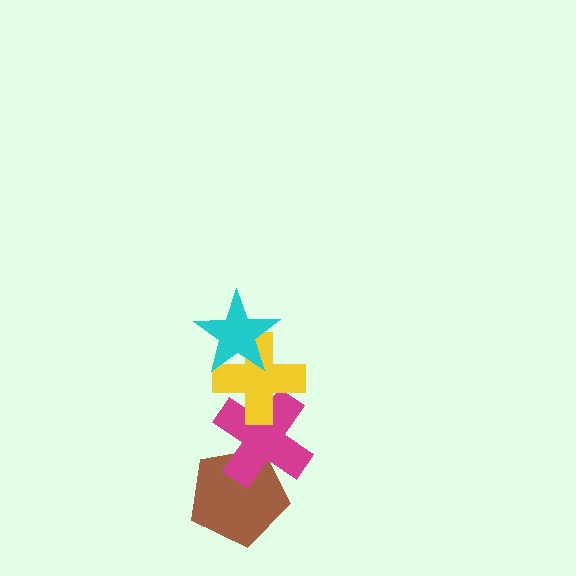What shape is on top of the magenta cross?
The yellow cross is on top of the magenta cross.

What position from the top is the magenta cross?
The magenta cross is 3rd from the top.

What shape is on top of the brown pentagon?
The magenta cross is on top of the brown pentagon.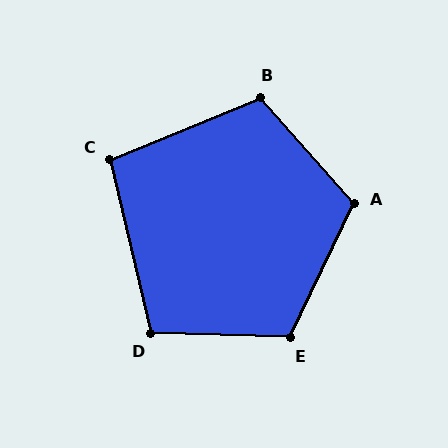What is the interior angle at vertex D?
Approximately 105 degrees (obtuse).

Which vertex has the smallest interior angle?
C, at approximately 99 degrees.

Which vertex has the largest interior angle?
E, at approximately 114 degrees.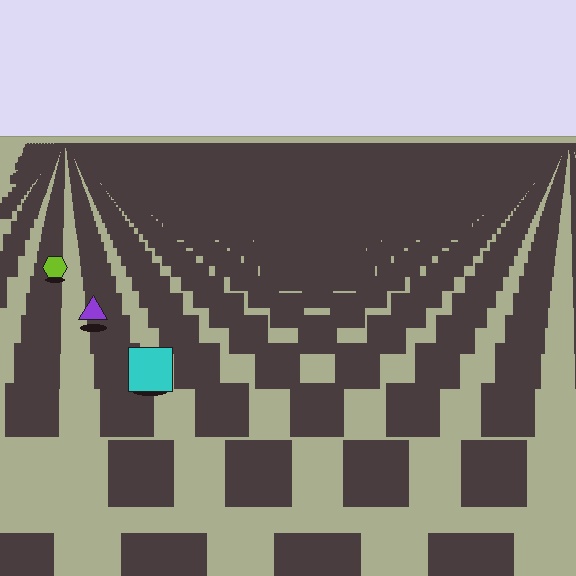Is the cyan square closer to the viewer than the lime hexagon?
Yes. The cyan square is closer — you can tell from the texture gradient: the ground texture is coarser near it.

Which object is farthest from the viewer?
The lime hexagon is farthest from the viewer. It appears smaller and the ground texture around it is denser.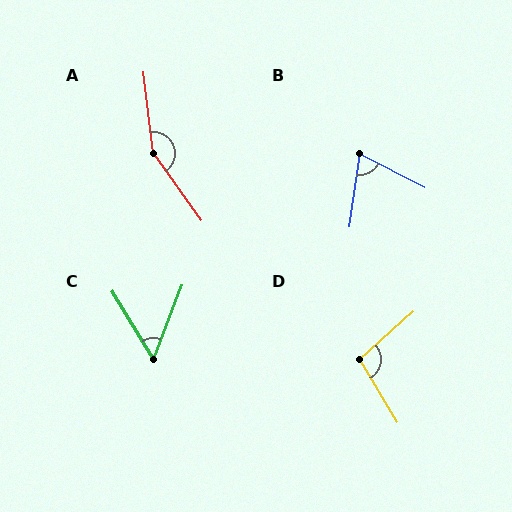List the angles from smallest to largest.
C (52°), B (71°), D (101°), A (152°).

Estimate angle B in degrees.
Approximately 71 degrees.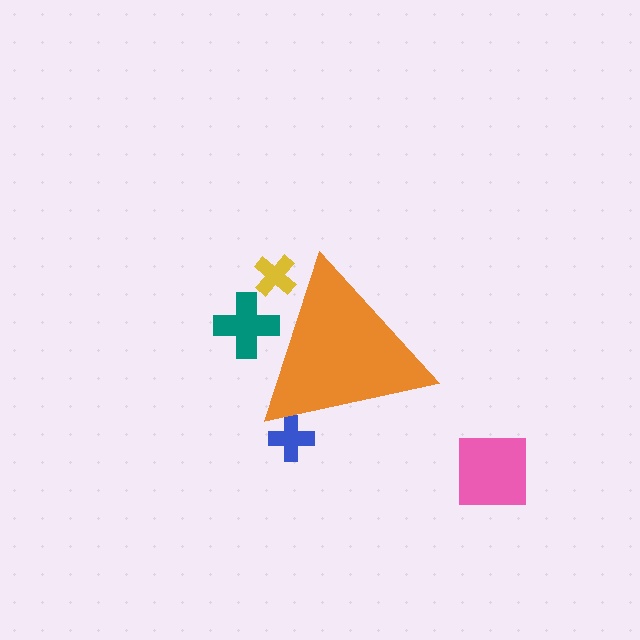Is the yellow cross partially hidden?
Yes, the yellow cross is partially hidden behind the orange triangle.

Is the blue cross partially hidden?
Yes, the blue cross is partially hidden behind the orange triangle.